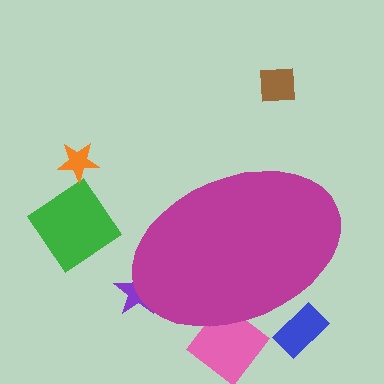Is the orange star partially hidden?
No, the orange star is fully visible.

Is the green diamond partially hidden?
No, the green diamond is fully visible.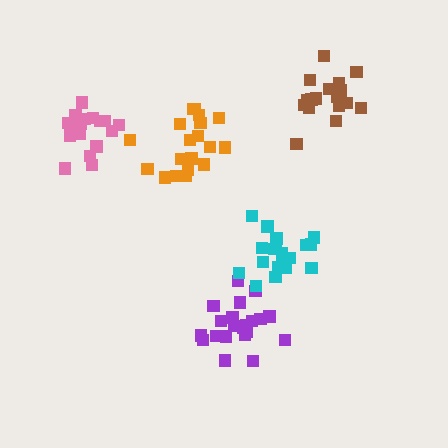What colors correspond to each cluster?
The clusters are colored: purple, pink, brown, orange, cyan.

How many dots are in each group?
Group 1: 21 dots, Group 2: 17 dots, Group 3: 18 dots, Group 4: 20 dots, Group 5: 19 dots (95 total).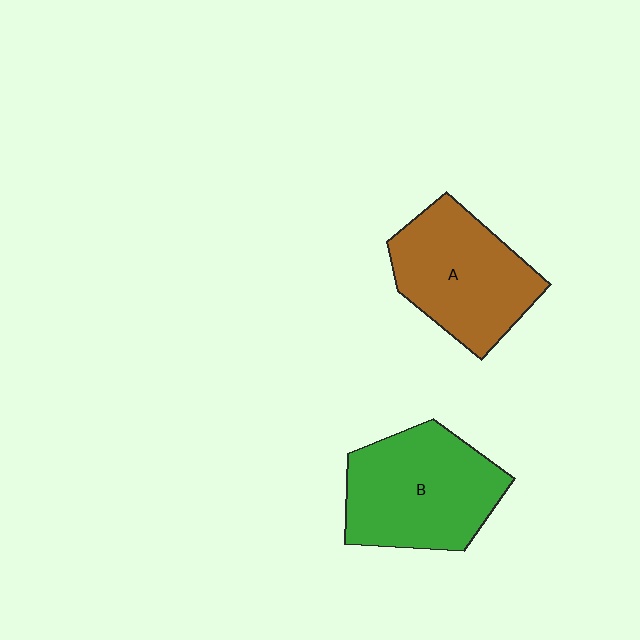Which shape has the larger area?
Shape B (green).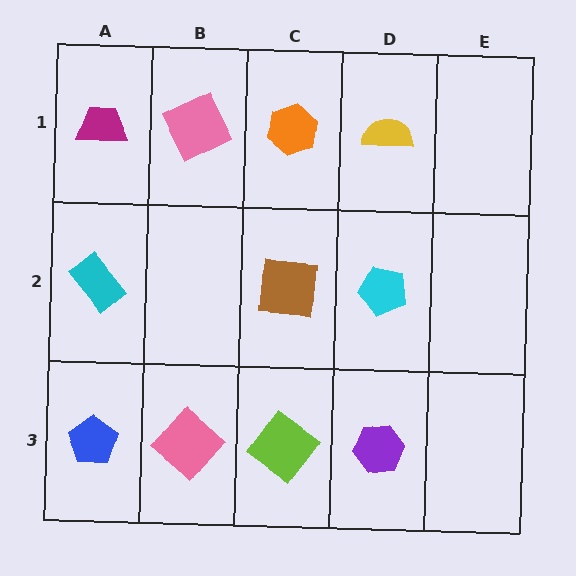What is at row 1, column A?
A magenta trapezoid.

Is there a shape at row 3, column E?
No, that cell is empty.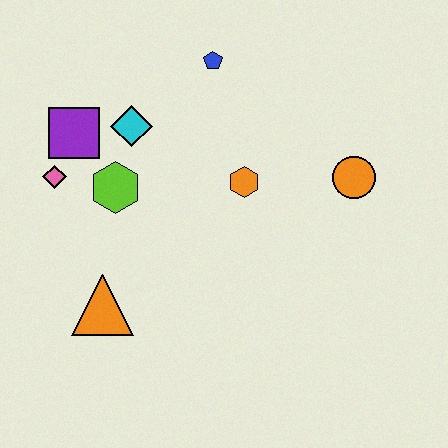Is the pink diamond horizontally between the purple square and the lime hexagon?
No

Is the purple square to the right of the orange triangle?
No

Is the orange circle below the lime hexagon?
No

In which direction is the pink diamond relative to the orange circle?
The pink diamond is to the left of the orange circle.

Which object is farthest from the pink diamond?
The orange circle is farthest from the pink diamond.